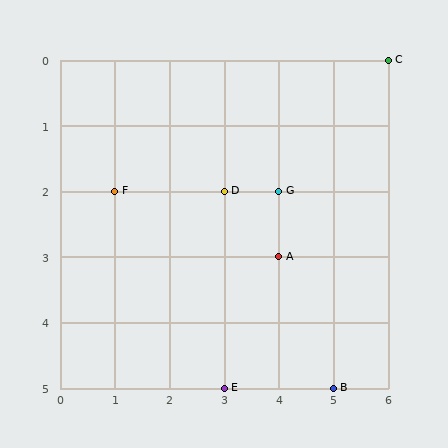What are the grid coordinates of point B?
Point B is at grid coordinates (5, 5).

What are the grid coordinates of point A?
Point A is at grid coordinates (4, 3).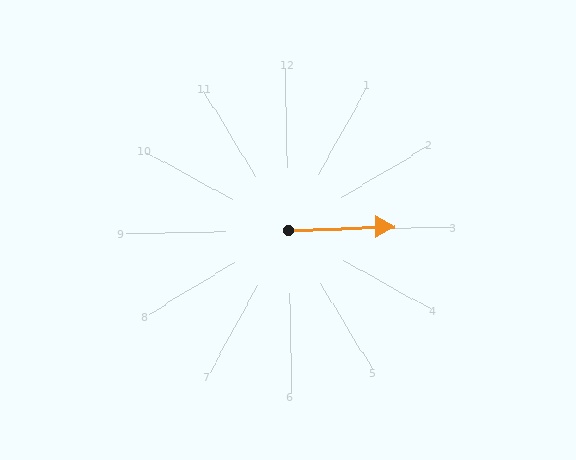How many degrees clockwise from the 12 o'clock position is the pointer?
Approximately 89 degrees.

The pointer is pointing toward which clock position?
Roughly 3 o'clock.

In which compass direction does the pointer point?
East.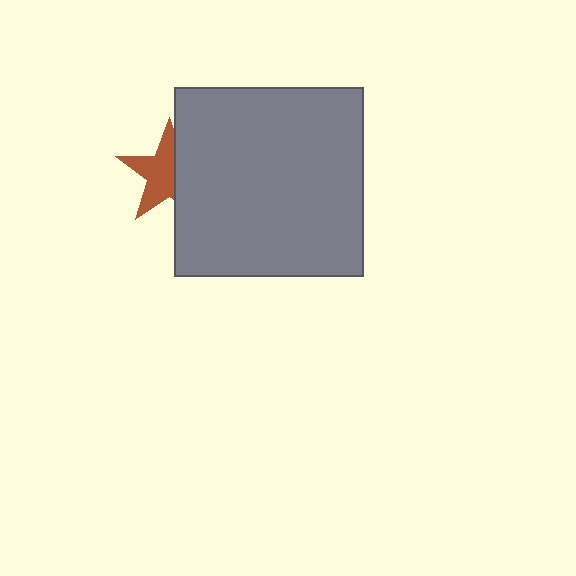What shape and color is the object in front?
The object in front is a gray square.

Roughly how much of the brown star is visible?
About half of it is visible (roughly 59%).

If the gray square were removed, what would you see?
You would see the complete brown star.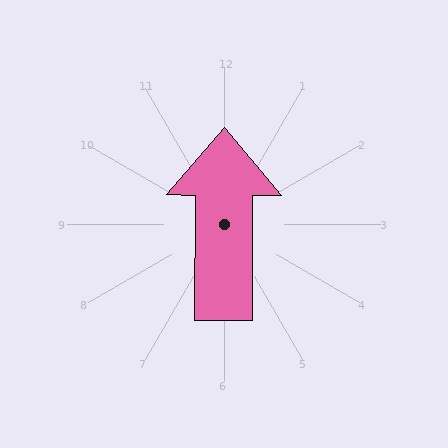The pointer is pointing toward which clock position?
Roughly 12 o'clock.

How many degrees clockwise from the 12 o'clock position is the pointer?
Approximately 0 degrees.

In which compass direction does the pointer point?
North.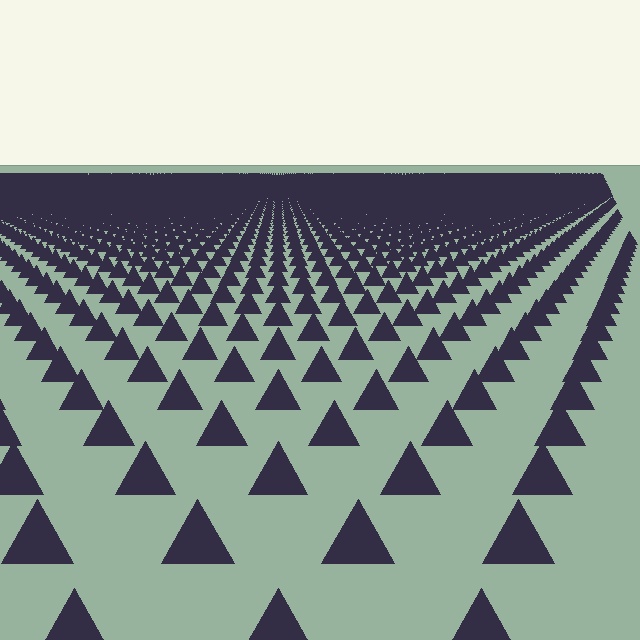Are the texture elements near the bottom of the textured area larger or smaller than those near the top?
Larger. Near the bottom, elements are closer to the viewer and appear at a bigger on-screen size.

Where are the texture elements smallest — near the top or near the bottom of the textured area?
Near the top.